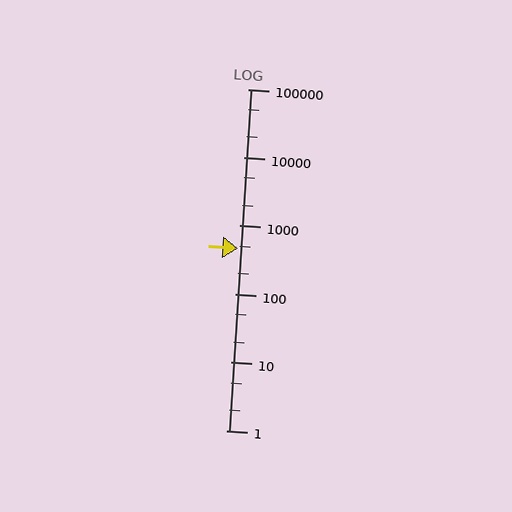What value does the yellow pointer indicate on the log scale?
The pointer indicates approximately 460.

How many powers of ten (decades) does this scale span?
The scale spans 5 decades, from 1 to 100000.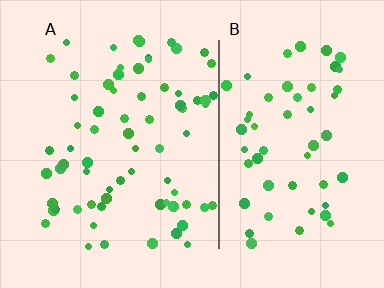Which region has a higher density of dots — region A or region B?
A (the left).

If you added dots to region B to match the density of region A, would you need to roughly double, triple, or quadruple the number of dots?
Approximately double.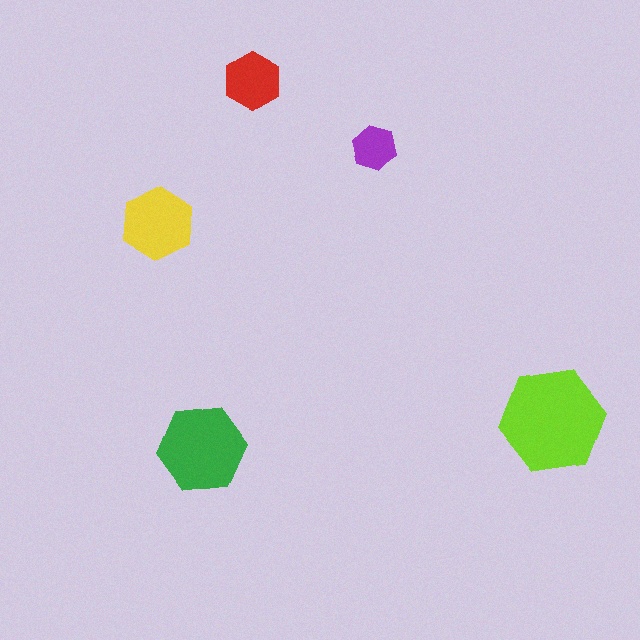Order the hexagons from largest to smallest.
the lime one, the green one, the yellow one, the red one, the purple one.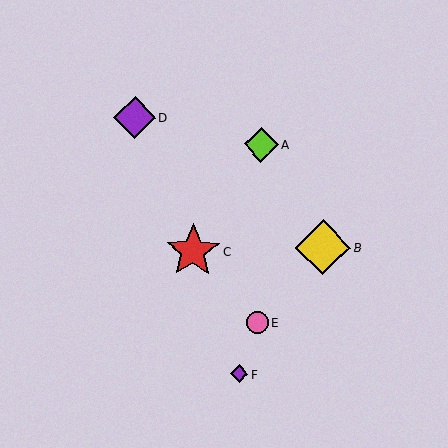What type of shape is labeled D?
Shape D is a purple diamond.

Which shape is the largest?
The red star (labeled C) is the largest.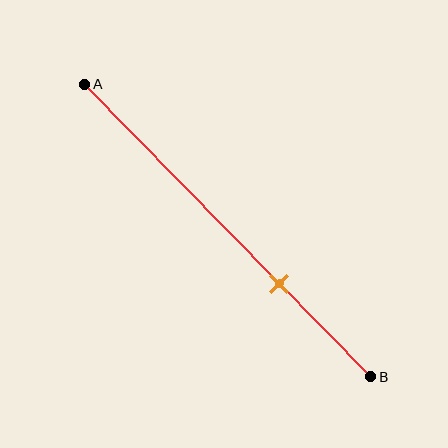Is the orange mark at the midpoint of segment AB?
No, the mark is at about 70% from A, not at the 50% midpoint.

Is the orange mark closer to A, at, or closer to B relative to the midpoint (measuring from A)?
The orange mark is closer to point B than the midpoint of segment AB.